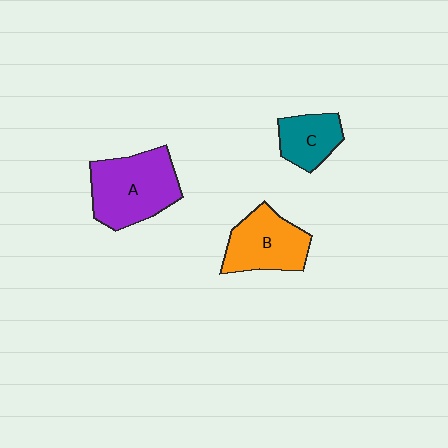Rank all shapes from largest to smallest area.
From largest to smallest: A (purple), B (orange), C (teal).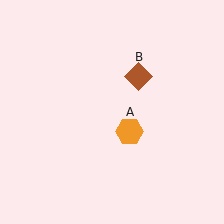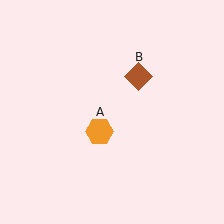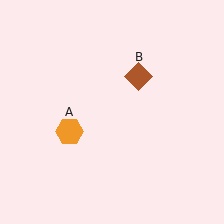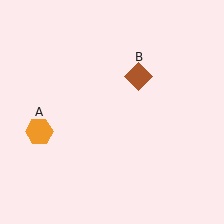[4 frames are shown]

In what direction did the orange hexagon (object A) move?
The orange hexagon (object A) moved left.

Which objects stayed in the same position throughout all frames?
Brown diamond (object B) remained stationary.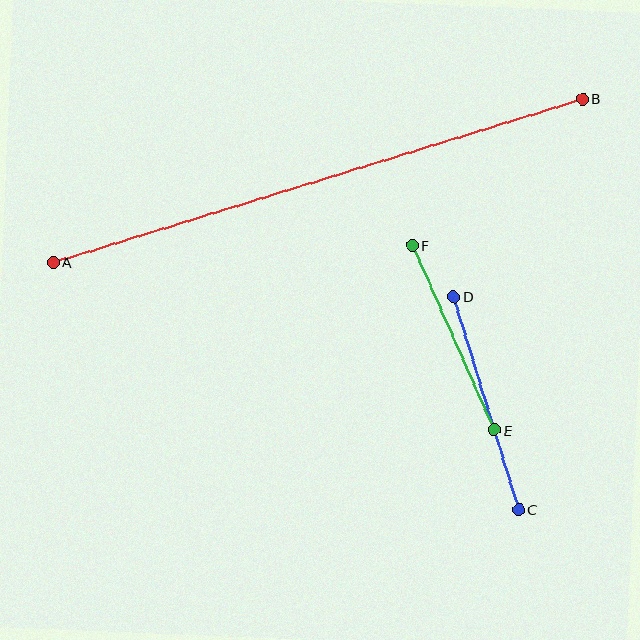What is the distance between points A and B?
The distance is approximately 554 pixels.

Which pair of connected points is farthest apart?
Points A and B are farthest apart.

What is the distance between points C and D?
The distance is approximately 223 pixels.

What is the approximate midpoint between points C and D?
The midpoint is at approximately (486, 403) pixels.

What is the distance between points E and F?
The distance is approximately 202 pixels.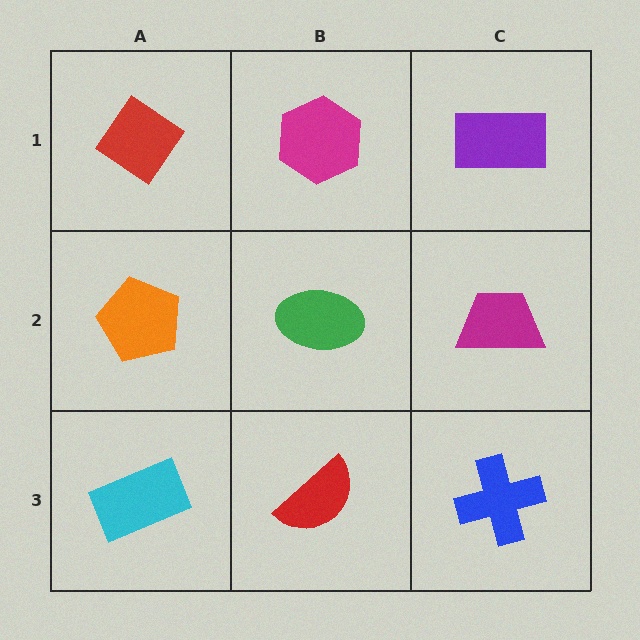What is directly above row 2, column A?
A red diamond.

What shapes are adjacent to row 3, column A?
An orange pentagon (row 2, column A), a red semicircle (row 3, column B).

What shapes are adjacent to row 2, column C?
A purple rectangle (row 1, column C), a blue cross (row 3, column C), a green ellipse (row 2, column B).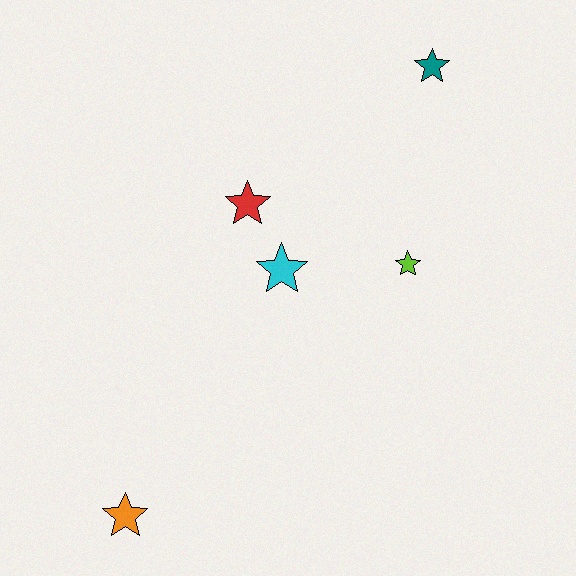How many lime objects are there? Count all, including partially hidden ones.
There is 1 lime object.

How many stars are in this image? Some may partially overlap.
There are 5 stars.